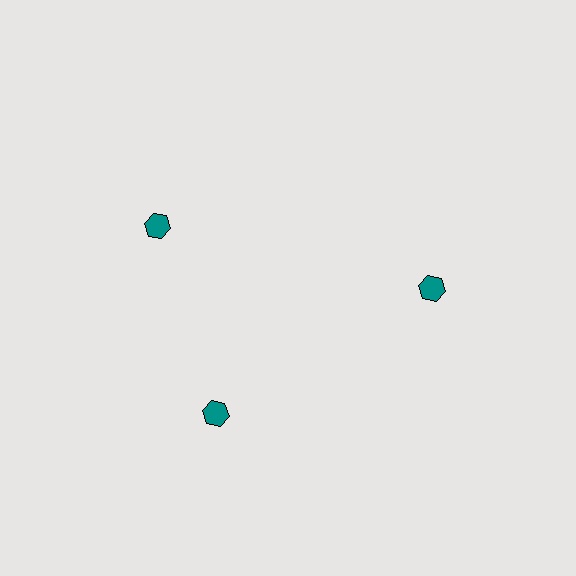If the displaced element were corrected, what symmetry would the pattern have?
It would have 3-fold rotational symmetry — the pattern would map onto itself every 120 degrees.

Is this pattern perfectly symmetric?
No. The 3 teal hexagons are arranged in a ring, but one element near the 11 o'clock position is rotated out of alignment along the ring, breaking the 3-fold rotational symmetry.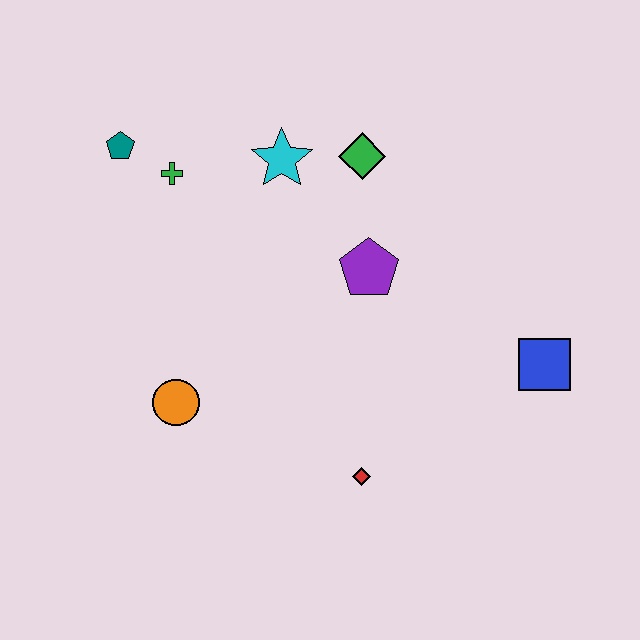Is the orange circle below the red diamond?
No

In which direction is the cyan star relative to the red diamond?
The cyan star is above the red diamond.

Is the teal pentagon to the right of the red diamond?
No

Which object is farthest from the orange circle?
The blue square is farthest from the orange circle.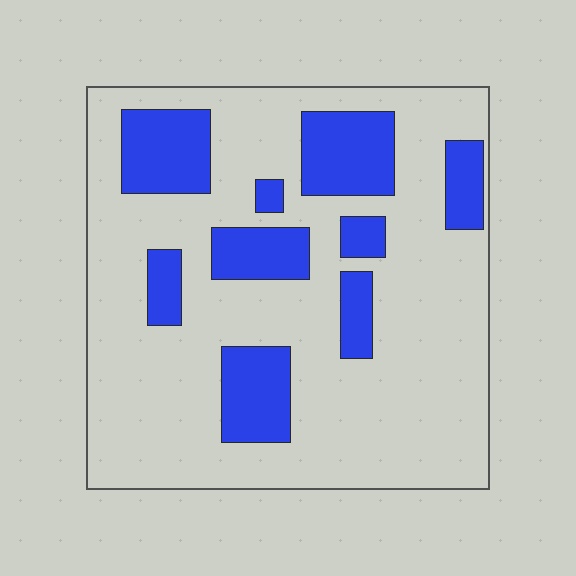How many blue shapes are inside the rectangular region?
9.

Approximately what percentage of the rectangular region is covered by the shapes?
Approximately 25%.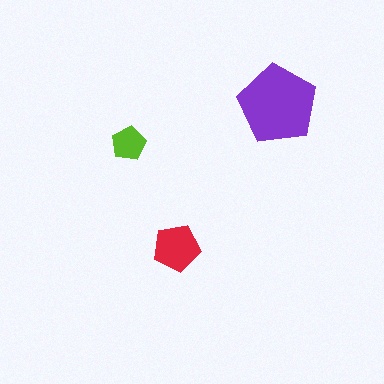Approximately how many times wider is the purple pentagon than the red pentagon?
About 1.5 times wider.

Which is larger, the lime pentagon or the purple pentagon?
The purple one.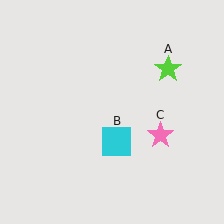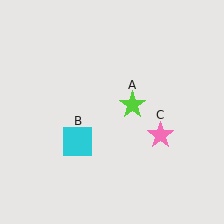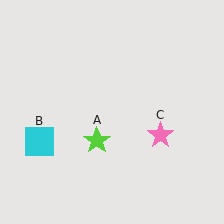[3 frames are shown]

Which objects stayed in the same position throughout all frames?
Pink star (object C) remained stationary.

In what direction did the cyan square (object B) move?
The cyan square (object B) moved left.